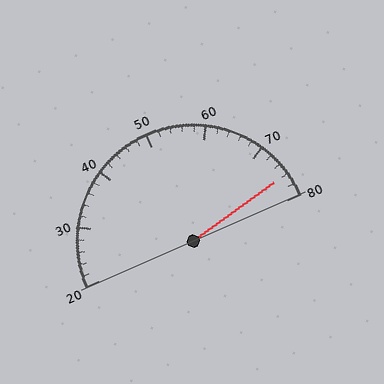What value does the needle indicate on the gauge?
The needle indicates approximately 76.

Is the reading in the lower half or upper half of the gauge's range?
The reading is in the upper half of the range (20 to 80).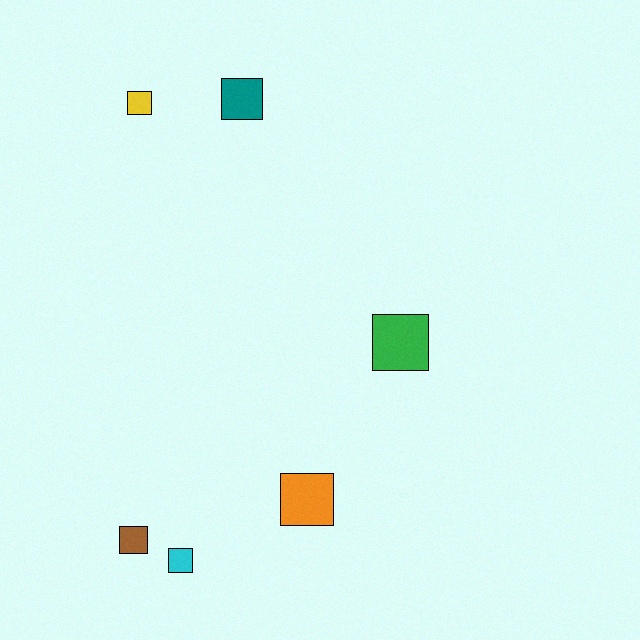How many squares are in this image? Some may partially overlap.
There are 6 squares.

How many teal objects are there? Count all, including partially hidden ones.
There is 1 teal object.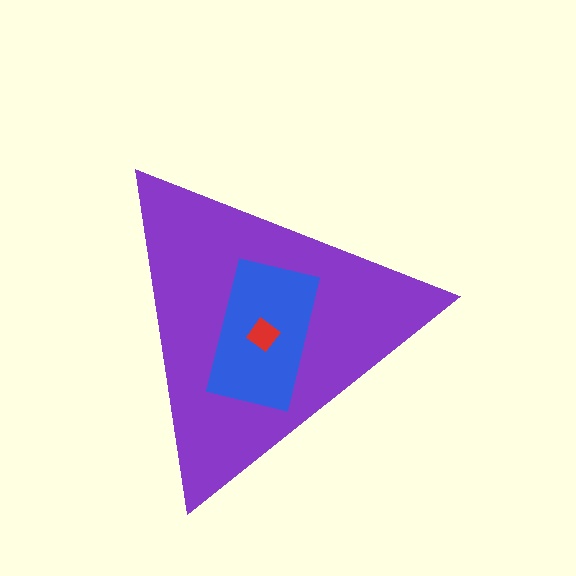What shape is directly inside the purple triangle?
The blue rectangle.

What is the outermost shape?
The purple triangle.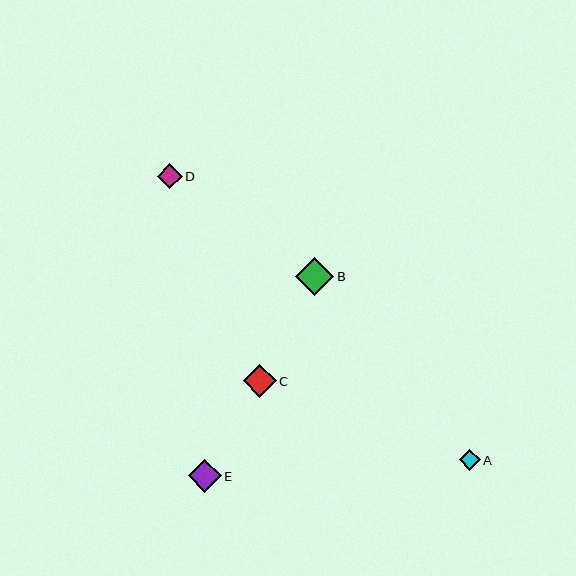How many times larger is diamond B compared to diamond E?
Diamond B is approximately 1.2 times the size of diamond E.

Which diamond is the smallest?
Diamond A is the smallest with a size of approximately 21 pixels.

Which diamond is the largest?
Diamond B is the largest with a size of approximately 38 pixels.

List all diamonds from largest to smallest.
From largest to smallest: B, C, E, D, A.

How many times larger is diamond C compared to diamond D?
Diamond C is approximately 1.3 times the size of diamond D.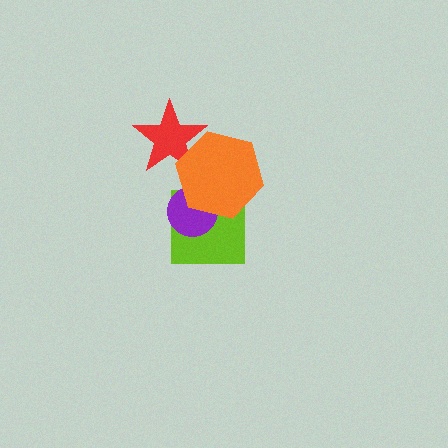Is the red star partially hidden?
Yes, it is partially covered by another shape.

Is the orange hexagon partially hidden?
No, no other shape covers it.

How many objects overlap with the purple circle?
2 objects overlap with the purple circle.